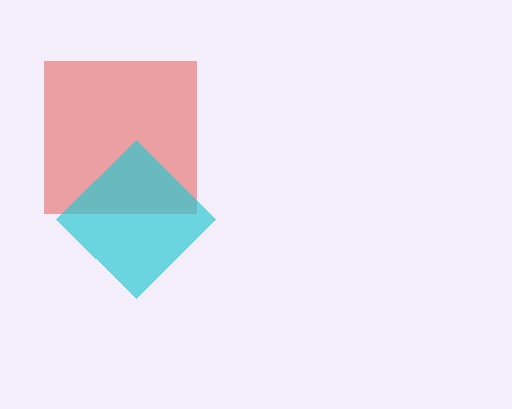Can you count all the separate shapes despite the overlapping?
Yes, there are 2 separate shapes.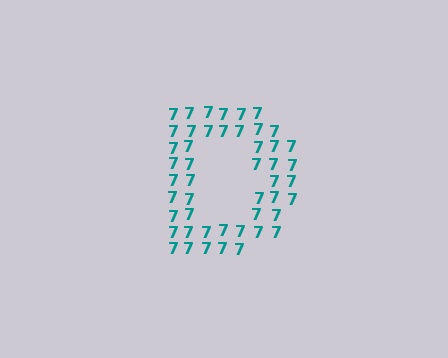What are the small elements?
The small elements are digit 7's.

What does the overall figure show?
The overall figure shows the letter D.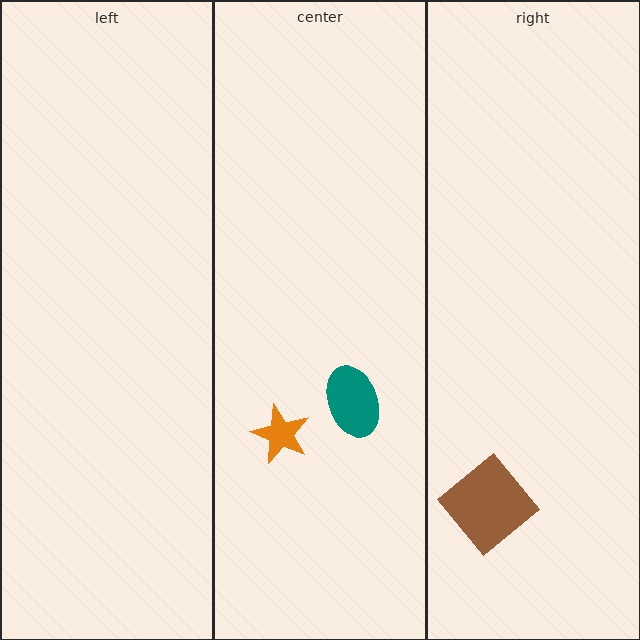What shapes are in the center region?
The orange star, the teal ellipse.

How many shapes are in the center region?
2.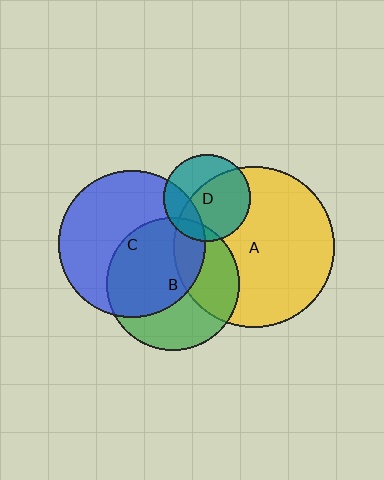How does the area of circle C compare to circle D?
Approximately 2.9 times.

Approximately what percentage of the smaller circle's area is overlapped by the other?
Approximately 55%.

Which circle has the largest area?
Circle A (yellow).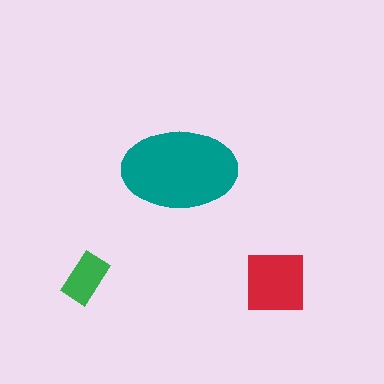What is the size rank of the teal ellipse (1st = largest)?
1st.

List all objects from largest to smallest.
The teal ellipse, the red square, the green rectangle.